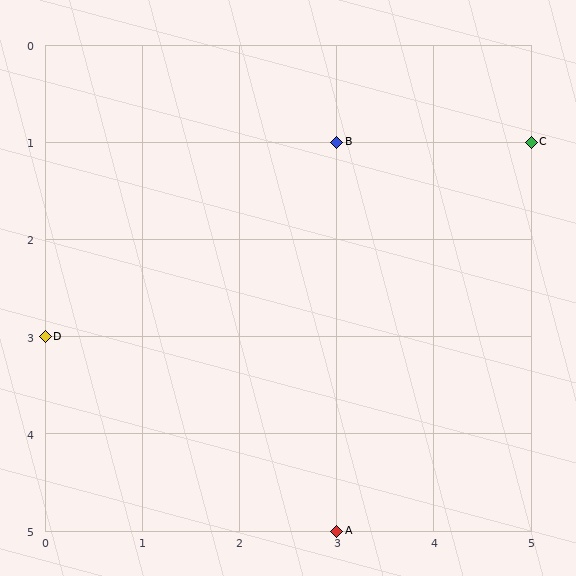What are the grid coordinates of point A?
Point A is at grid coordinates (3, 5).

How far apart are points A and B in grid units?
Points A and B are 4 rows apart.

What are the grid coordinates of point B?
Point B is at grid coordinates (3, 1).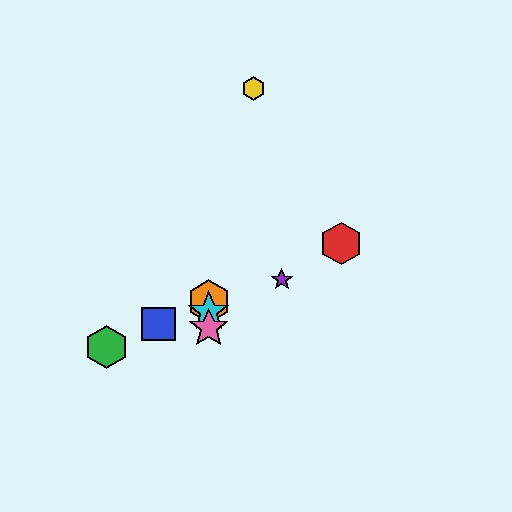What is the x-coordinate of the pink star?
The pink star is at x≈209.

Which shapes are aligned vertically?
The orange hexagon, the cyan star, the pink star are aligned vertically.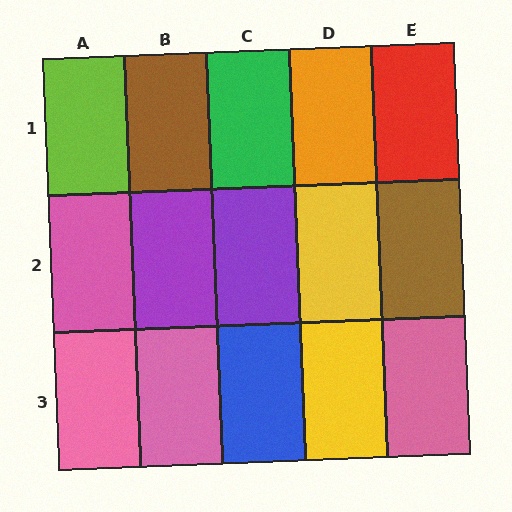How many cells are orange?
1 cell is orange.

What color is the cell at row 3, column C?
Blue.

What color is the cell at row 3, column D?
Yellow.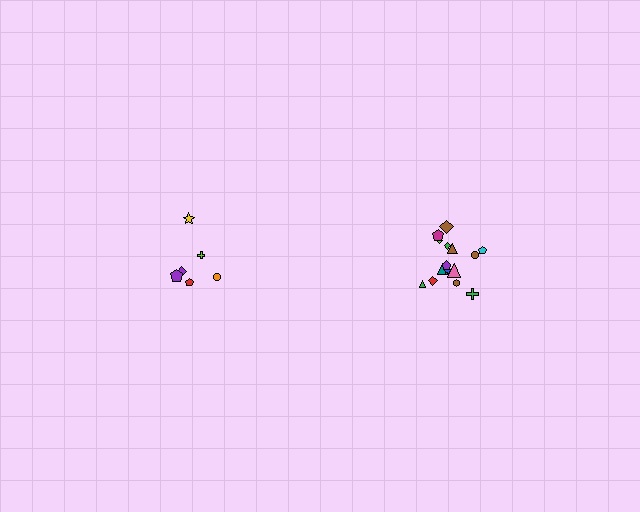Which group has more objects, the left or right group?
The right group.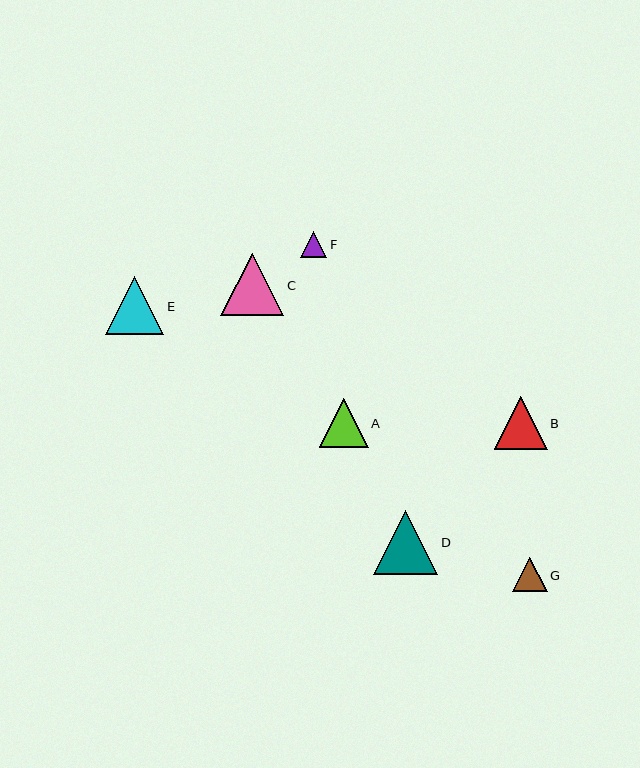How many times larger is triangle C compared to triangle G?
Triangle C is approximately 1.8 times the size of triangle G.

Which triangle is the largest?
Triangle D is the largest with a size of approximately 64 pixels.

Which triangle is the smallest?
Triangle F is the smallest with a size of approximately 26 pixels.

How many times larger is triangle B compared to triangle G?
Triangle B is approximately 1.5 times the size of triangle G.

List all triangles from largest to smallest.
From largest to smallest: D, C, E, B, A, G, F.